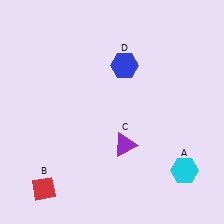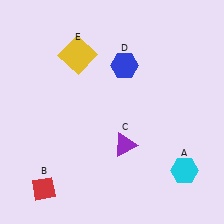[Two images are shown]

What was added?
A yellow square (E) was added in Image 2.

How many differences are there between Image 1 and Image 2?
There is 1 difference between the two images.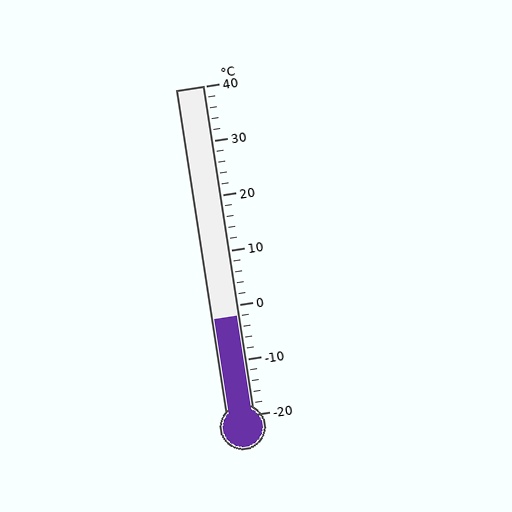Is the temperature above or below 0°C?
The temperature is below 0°C.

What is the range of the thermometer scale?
The thermometer scale ranges from -20°C to 40°C.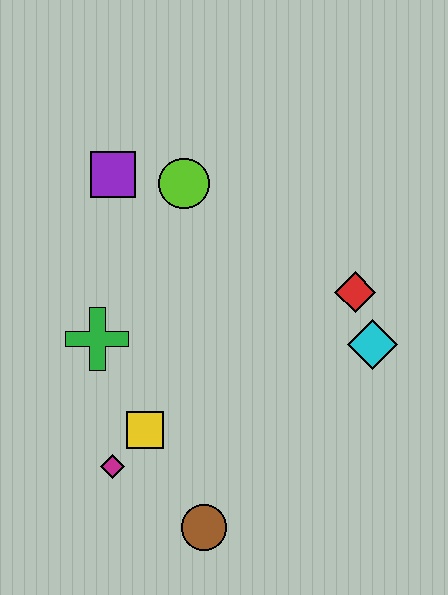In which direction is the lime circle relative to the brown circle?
The lime circle is above the brown circle.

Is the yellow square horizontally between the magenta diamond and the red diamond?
Yes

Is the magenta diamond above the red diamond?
No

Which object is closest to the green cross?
The yellow square is closest to the green cross.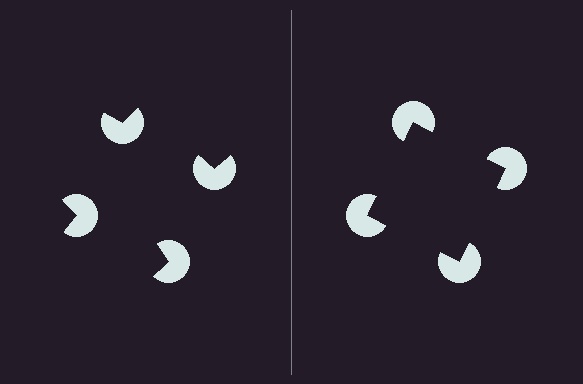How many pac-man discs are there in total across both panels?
8 — 4 on each side.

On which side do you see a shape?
An illusory square appears on the right side. On the left side the wedge cuts are rotated, so no coherent shape forms.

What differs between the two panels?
The pac-man discs are positioned identically on both sides; only the wedge orientations differ. On the right they align to a square; on the left they are misaligned.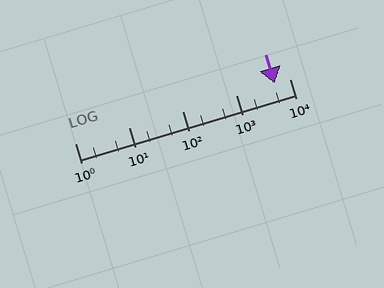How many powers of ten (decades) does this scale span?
The scale spans 4 decades, from 1 to 10000.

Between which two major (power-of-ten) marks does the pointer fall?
The pointer is between 1000 and 10000.